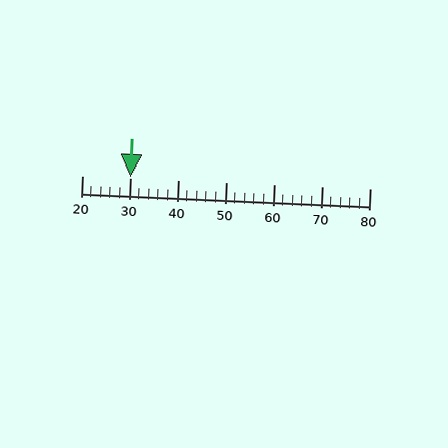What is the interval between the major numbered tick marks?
The major tick marks are spaced 10 units apart.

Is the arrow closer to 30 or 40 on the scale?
The arrow is closer to 30.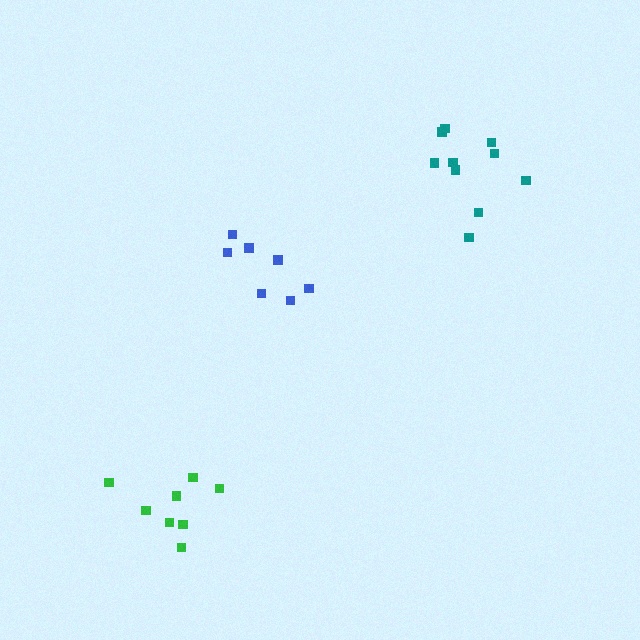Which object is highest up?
The teal cluster is topmost.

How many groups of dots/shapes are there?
There are 3 groups.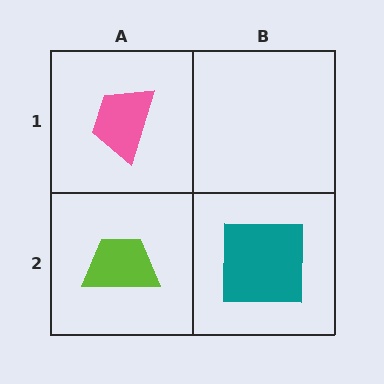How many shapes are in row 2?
2 shapes.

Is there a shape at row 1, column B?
No, that cell is empty.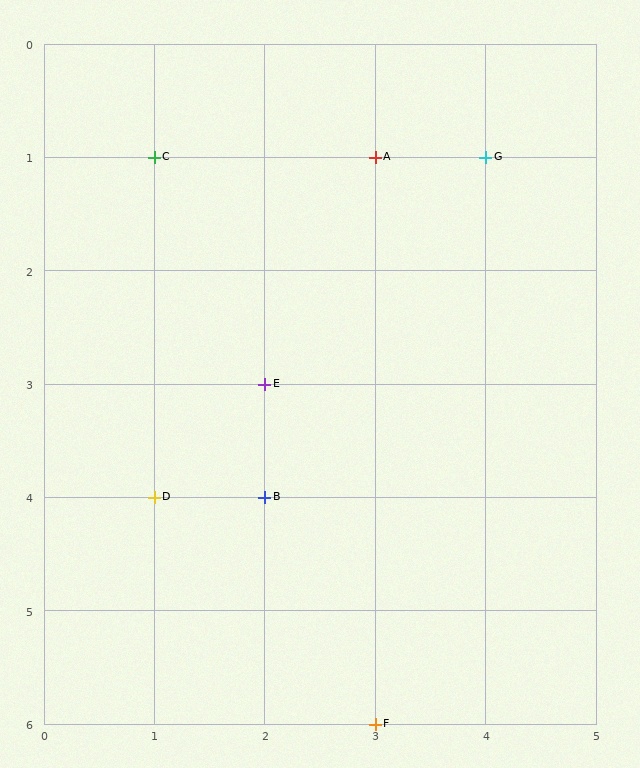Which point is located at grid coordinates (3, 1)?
Point A is at (3, 1).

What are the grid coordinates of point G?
Point G is at grid coordinates (4, 1).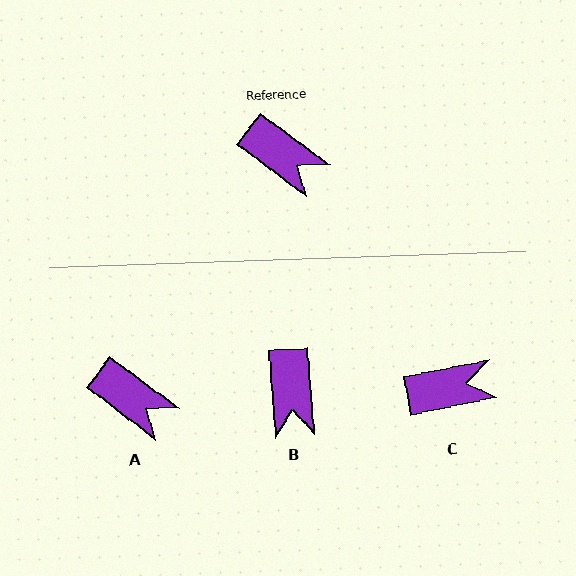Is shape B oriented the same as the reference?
No, it is off by about 49 degrees.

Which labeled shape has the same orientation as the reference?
A.